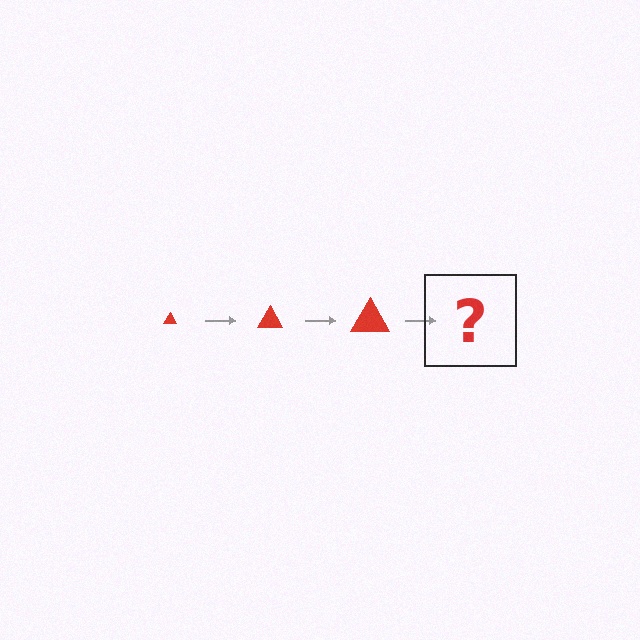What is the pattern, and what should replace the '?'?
The pattern is that the triangle gets progressively larger each step. The '?' should be a red triangle, larger than the previous one.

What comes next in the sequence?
The next element should be a red triangle, larger than the previous one.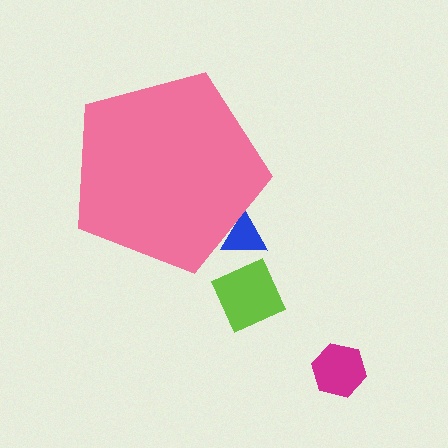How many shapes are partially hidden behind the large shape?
1 shape is partially hidden.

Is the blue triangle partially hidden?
Yes, the blue triangle is partially hidden behind the pink pentagon.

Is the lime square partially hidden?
No, the lime square is fully visible.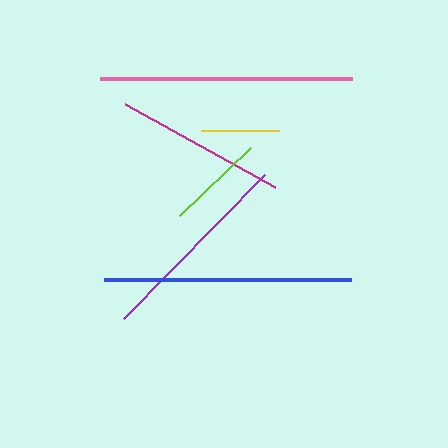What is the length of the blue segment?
The blue segment is approximately 247 pixels long.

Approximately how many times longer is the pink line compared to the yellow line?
The pink line is approximately 3.2 times the length of the yellow line.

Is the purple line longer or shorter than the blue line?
The blue line is longer than the purple line.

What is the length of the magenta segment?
The magenta segment is approximately 171 pixels long.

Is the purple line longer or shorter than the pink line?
The pink line is longer than the purple line.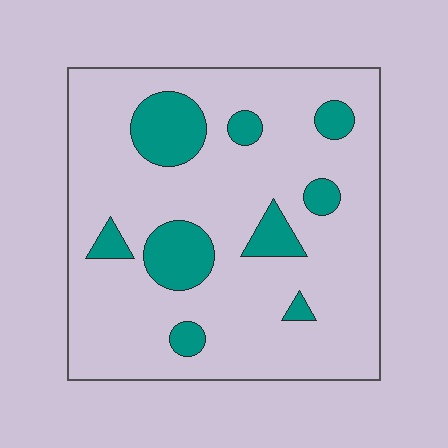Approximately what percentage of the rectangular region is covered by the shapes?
Approximately 15%.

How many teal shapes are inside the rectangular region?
9.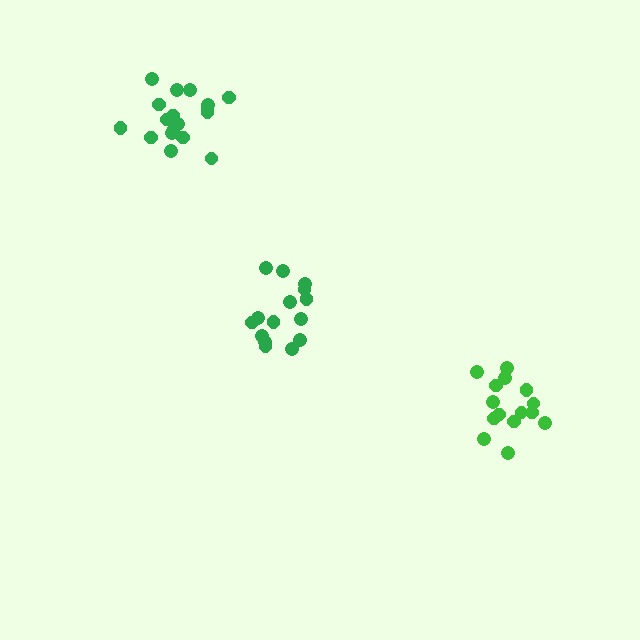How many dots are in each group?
Group 1: 15 dots, Group 2: 15 dots, Group 3: 18 dots (48 total).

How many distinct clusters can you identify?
There are 3 distinct clusters.